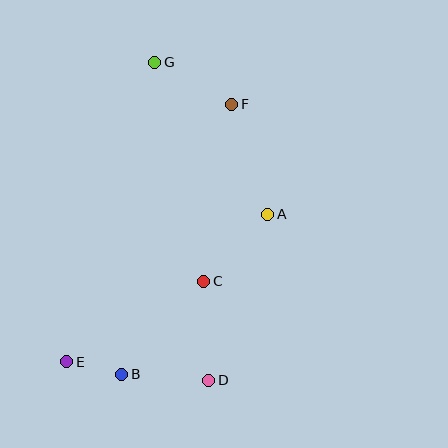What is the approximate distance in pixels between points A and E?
The distance between A and E is approximately 249 pixels.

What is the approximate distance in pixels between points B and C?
The distance between B and C is approximately 124 pixels.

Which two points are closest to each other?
Points B and E are closest to each other.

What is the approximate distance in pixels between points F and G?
The distance between F and G is approximately 88 pixels.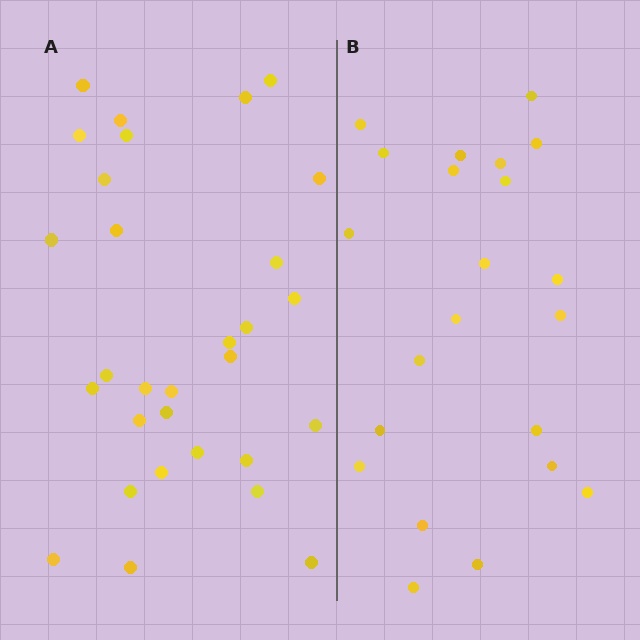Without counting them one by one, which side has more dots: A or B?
Region A (the left region) has more dots.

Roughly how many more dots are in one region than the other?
Region A has roughly 8 or so more dots than region B.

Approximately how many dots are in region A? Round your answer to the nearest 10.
About 30 dots.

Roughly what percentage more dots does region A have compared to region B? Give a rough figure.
About 35% more.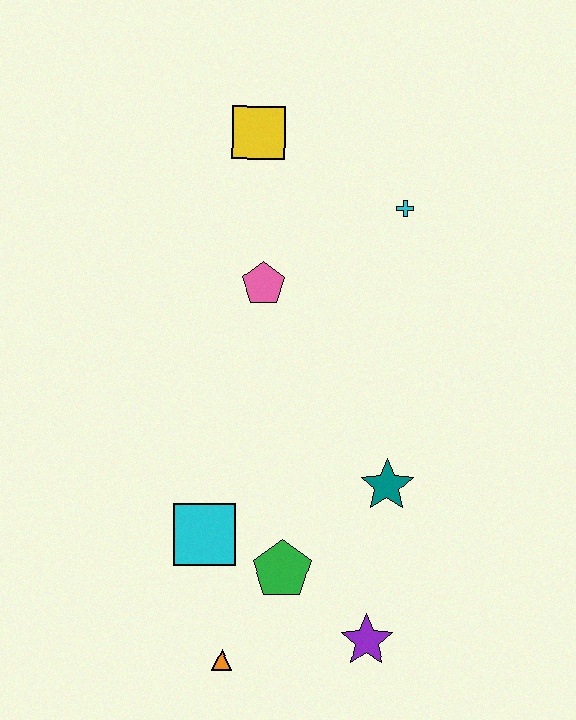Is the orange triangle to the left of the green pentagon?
Yes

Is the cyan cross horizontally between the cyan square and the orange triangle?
No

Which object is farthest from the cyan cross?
The orange triangle is farthest from the cyan cross.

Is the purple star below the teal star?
Yes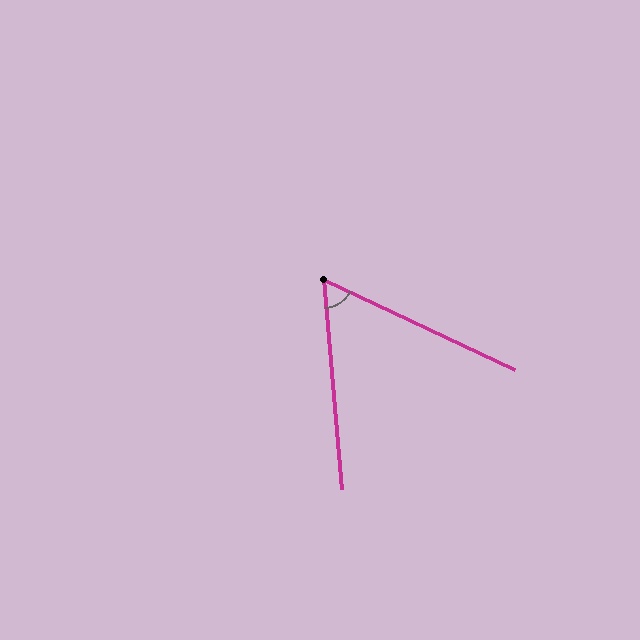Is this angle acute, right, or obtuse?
It is acute.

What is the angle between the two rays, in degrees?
Approximately 60 degrees.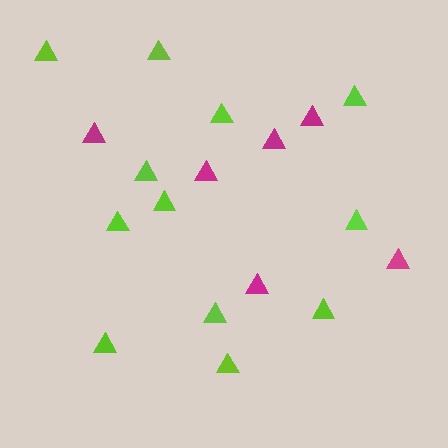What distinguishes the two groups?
There are 2 groups: one group of magenta triangles (6) and one group of lime triangles (12).